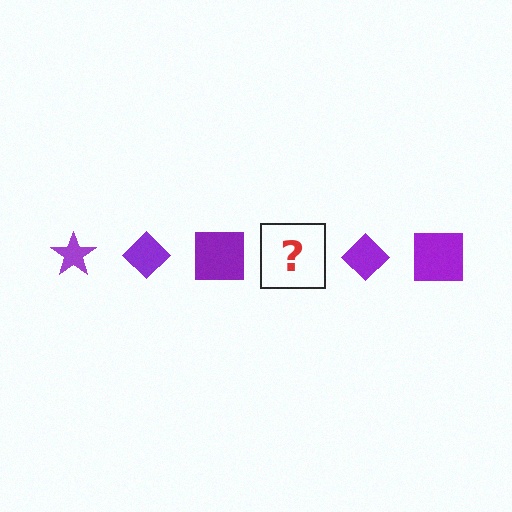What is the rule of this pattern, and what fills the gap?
The rule is that the pattern cycles through star, diamond, square shapes in purple. The gap should be filled with a purple star.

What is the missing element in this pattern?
The missing element is a purple star.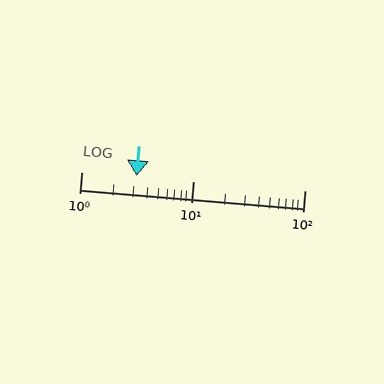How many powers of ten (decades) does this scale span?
The scale spans 2 decades, from 1 to 100.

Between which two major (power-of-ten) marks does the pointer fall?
The pointer is between 1 and 10.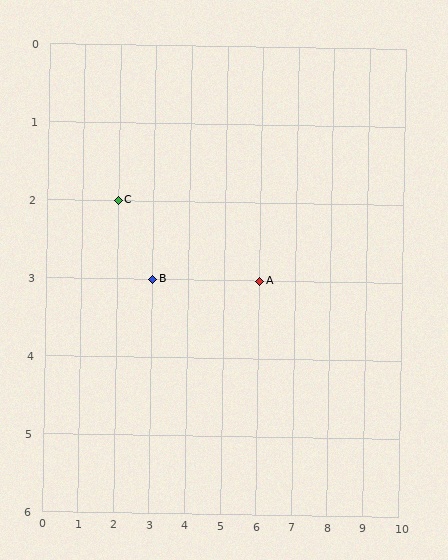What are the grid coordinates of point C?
Point C is at grid coordinates (2, 2).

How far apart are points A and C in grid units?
Points A and C are 4 columns and 1 row apart (about 4.1 grid units diagonally).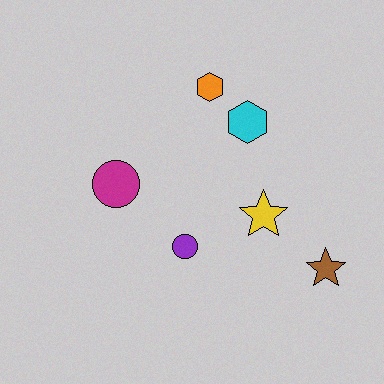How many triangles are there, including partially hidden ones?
There are no triangles.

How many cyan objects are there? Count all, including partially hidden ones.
There is 1 cyan object.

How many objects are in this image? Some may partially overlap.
There are 6 objects.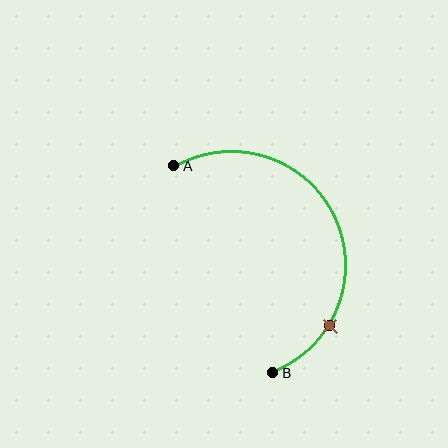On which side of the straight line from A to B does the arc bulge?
The arc bulges to the right of the straight line connecting A and B.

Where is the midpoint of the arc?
The arc midpoint is the point on the curve farthest from the straight line joining A and B. It sits to the right of that line.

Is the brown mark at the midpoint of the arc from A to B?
No. The brown mark lies on the arc but is closer to endpoint B. The arc midpoint would be at the point on the curve equidistant along the arc from both A and B.